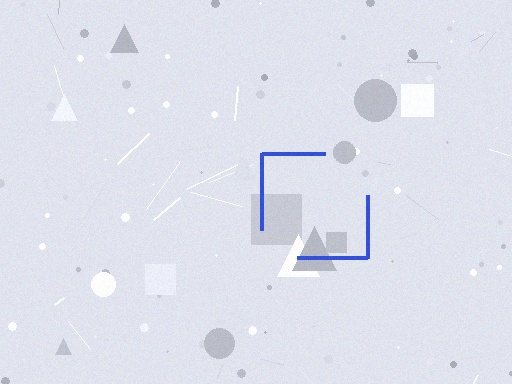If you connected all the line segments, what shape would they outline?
They would outline a square.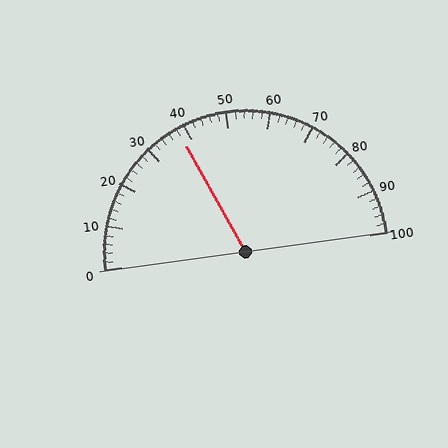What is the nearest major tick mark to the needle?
The nearest major tick mark is 40.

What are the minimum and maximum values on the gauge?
The gauge ranges from 0 to 100.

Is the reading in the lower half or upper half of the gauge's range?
The reading is in the lower half of the range (0 to 100).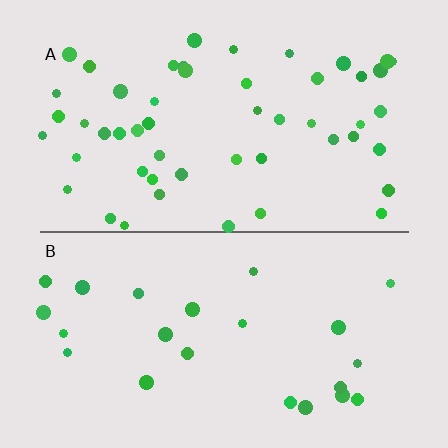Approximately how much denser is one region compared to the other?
Approximately 2.2× — region A over region B.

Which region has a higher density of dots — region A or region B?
A (the top).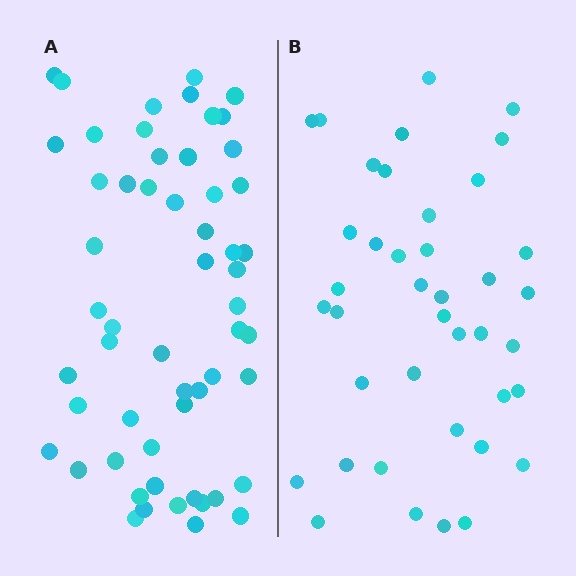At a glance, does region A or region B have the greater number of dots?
Region A (the left region) has more dots.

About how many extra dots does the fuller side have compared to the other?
Region A has approximately 15 more dots than region B.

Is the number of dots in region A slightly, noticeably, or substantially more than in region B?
Region A has noticeably more, but not dramatically so. The ratio is roughly 1.4 to 1.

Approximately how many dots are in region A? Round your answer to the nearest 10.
About 60 dots. (The exact count is 56, which rounds to 60.)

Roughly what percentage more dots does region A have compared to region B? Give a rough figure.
About 40% more.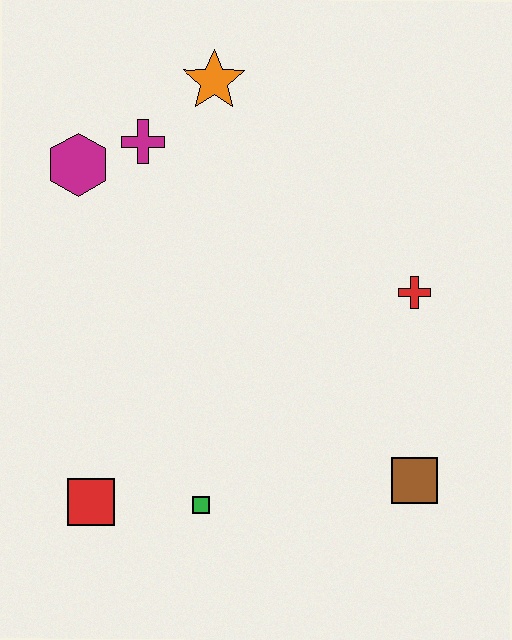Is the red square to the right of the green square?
No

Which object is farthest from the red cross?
The red square is farthest from the red cross.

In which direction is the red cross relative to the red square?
The red cross is to the right of the red square.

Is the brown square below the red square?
No